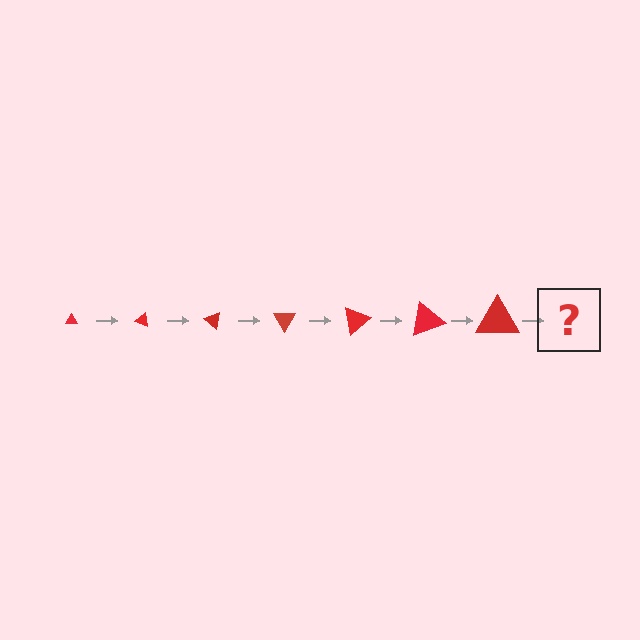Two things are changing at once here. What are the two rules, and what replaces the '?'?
The two rules are that the triangle grows larger each step and it rotates 20 degrees each step. The '?' should be a triangle, larger than the previous one and rotated 140 degrees from the start.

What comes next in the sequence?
The next element should be a triangle, larger than the previous one and rotated 140 degrees from the start.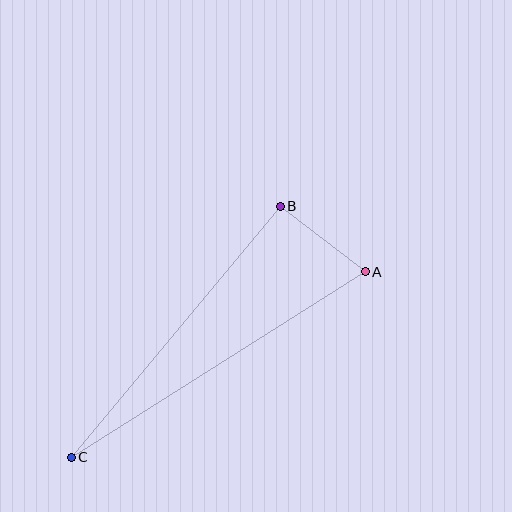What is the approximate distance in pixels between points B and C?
The distance between B and C is approximately 327 pixels.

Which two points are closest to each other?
Points A and B are closest to each other.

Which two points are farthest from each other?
Points A and C are farthest from each other.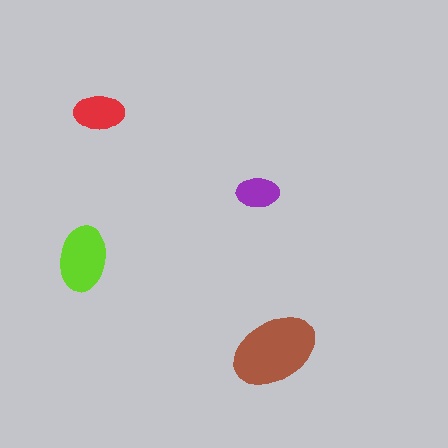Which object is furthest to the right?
The brown ellipse is rightmost.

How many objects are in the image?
There are 4 objects in the image.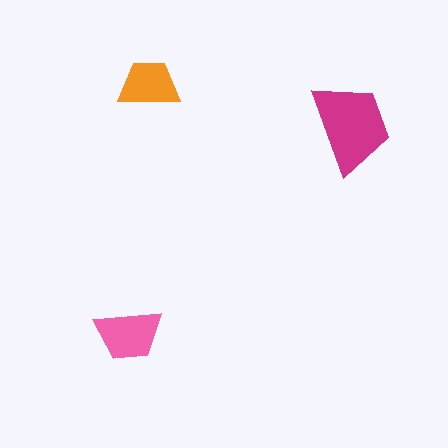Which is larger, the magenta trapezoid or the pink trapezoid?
The magenta one.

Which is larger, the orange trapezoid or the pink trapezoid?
The pink one.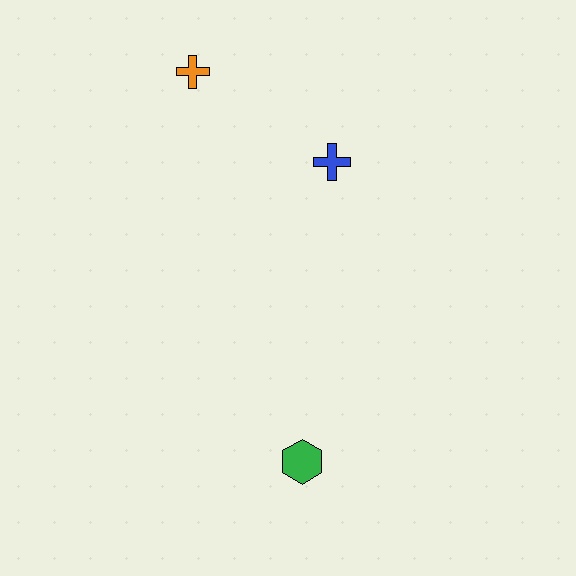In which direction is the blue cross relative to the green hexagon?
The blue cross is above the green hexagon.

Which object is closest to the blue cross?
The orange cross is closest to the blue cross.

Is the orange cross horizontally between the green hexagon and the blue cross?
No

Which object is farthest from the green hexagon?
The orange cross is farthest from the green hexagon.